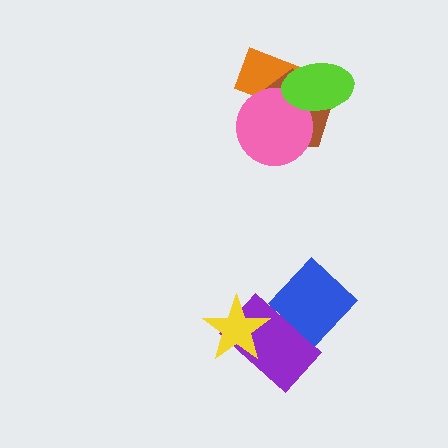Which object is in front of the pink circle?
The lime ellipse is in front of the pink circle.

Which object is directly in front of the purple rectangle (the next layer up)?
The blue diamond is directly in front of the purple rectangle.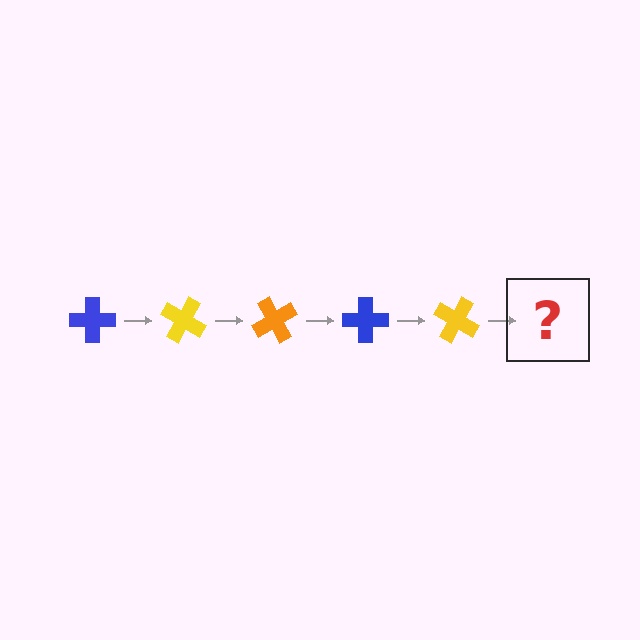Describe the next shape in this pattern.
It should be an orange cross, rotated 150 degrees from the start.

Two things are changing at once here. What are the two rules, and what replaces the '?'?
The two rules are that it rotates 30 degrees each step and the color cycles through blue, yellow, and orange. The '?' should be an orange cross, rotated 150 degrees from the start.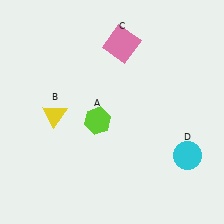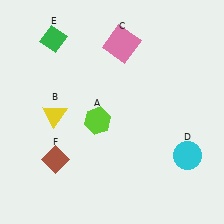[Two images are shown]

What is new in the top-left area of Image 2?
A green diamond (E) was added in the top-left area of Image 2.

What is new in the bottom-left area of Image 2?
A brown diamond (F) was added in the bottom-left area of Image 2.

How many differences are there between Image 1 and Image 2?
There are 2 differences between the two images.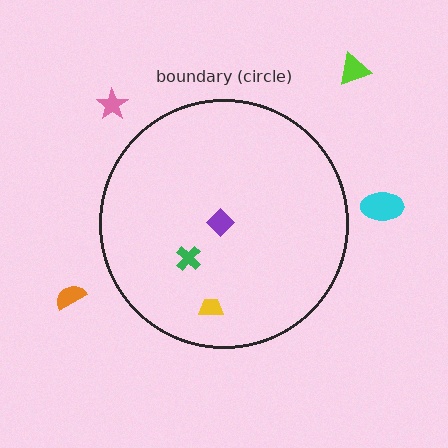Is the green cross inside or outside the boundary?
Inside.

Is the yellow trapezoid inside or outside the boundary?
Inside.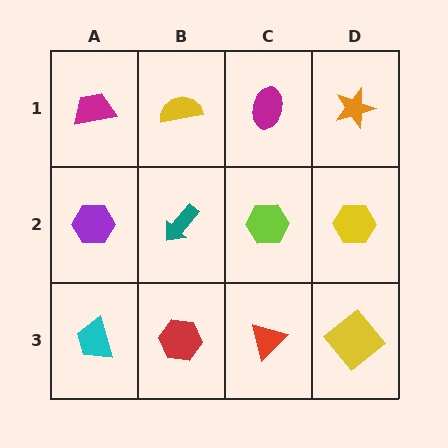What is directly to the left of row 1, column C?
A yellow semicircle.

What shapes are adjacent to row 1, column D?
A yellow hexagon (row 2, column D), a magenta ellipse (row 1, column C).